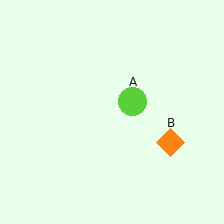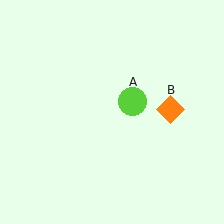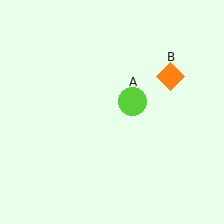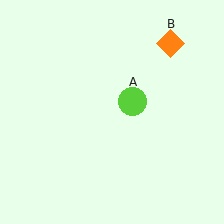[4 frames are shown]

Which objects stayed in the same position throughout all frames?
Lime circle (object A) remained stationary.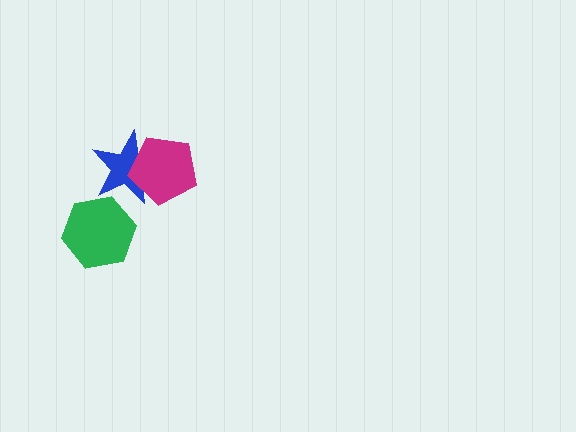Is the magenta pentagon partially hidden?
No, no other shape covers it.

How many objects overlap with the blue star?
1 object overlaps with the blue star.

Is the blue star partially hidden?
Yes, it is partially covered by another shape.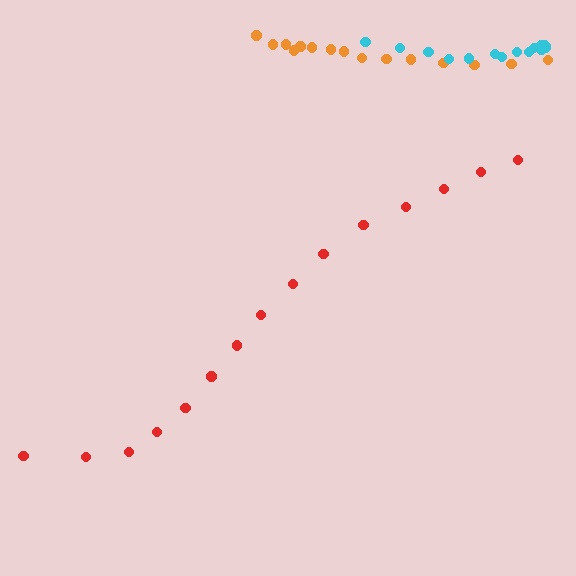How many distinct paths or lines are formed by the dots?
There are 3 distinct paths.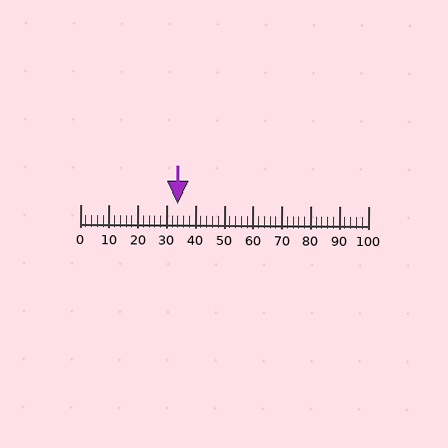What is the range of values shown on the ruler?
The ruler shows values from 0 to 100.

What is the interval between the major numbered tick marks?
The major tick marks are spaced 10 units apart.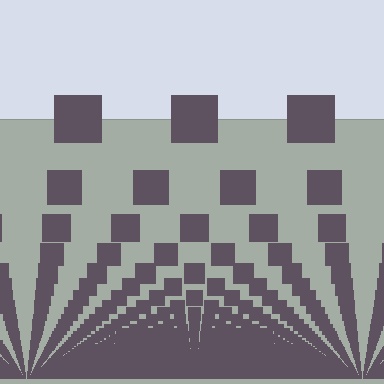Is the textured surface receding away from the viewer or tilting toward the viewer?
The surface appears to tilt toward the viewer. Texture elements get larger and sparser toward the top.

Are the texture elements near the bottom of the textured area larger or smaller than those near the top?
Smaller. The gradient is inverted — elements near the bottom are smaller and denser.